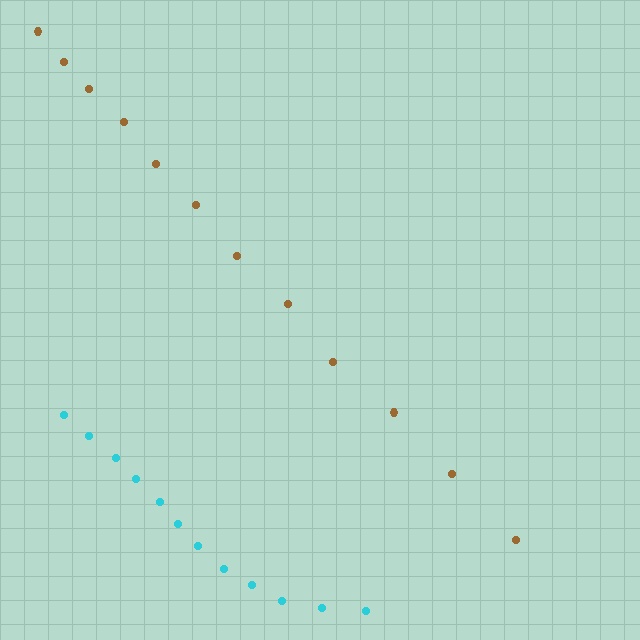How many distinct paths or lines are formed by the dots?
There are 2 distinct paths.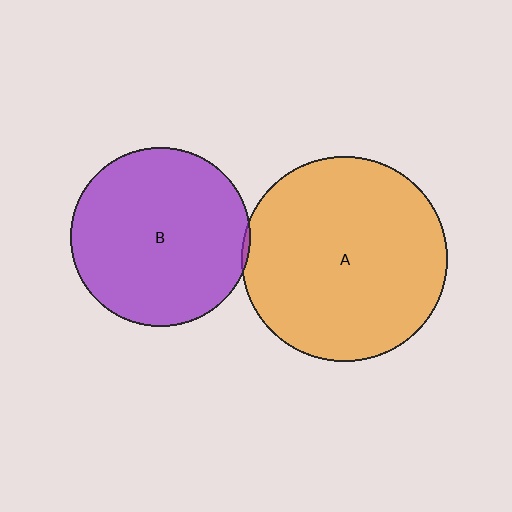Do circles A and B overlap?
Yes.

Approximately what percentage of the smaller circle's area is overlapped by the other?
Approximately 5%.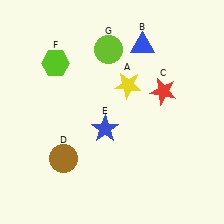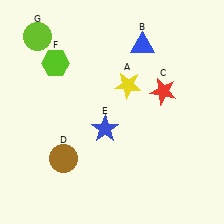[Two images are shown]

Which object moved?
The lime circle (G) moved left.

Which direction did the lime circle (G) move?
The lime circle (G) moved left.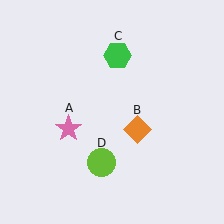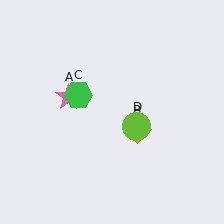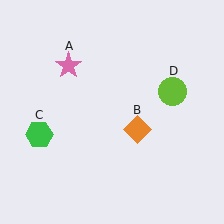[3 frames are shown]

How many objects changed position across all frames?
3 objects changed position: pink star (object A), green hexagon (object C), lime circle (object D).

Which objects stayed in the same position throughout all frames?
Orange diamond (object B) remained stationary.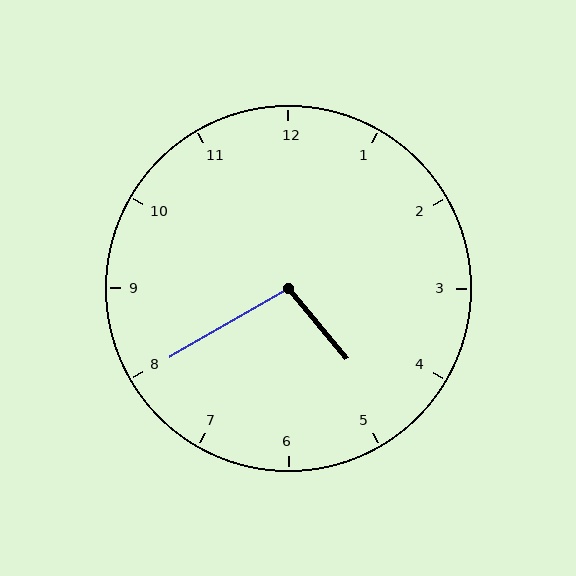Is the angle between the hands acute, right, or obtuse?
It is obtuse.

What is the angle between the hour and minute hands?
Approximately 100 degrees.